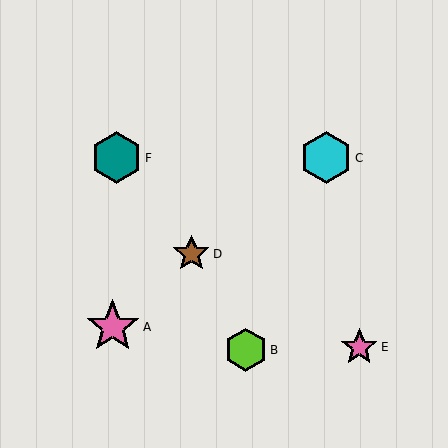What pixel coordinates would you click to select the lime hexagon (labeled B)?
Click at (246, 350) to select the lime hexagon B.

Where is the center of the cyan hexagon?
The center of the cyan hexagon is at (326, 158).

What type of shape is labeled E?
Shape E is a pink star.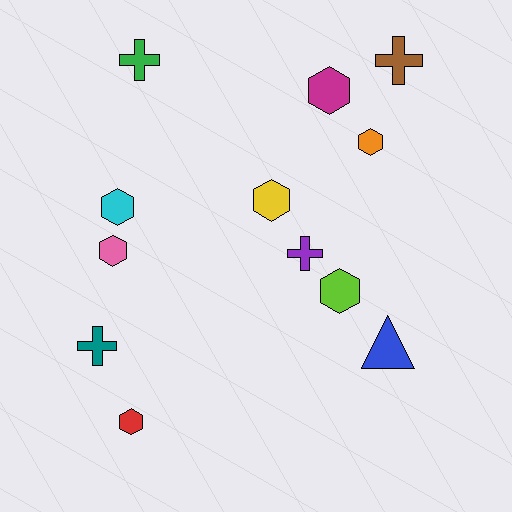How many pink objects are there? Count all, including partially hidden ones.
There is 1 pink object.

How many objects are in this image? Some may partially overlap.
There are 12 objects.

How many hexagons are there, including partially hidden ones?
There are 7 hexagons.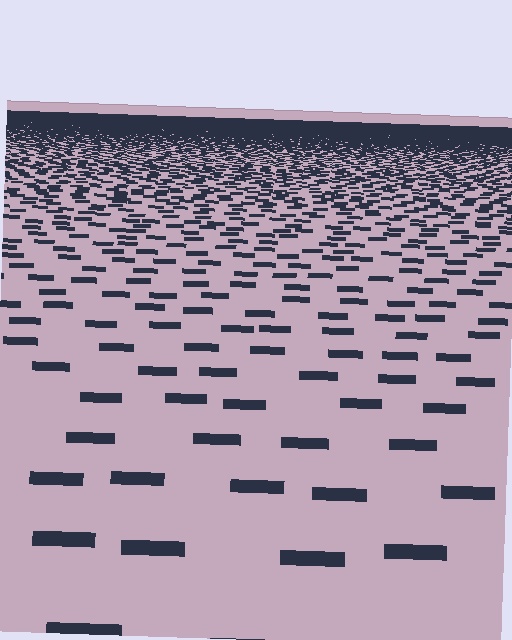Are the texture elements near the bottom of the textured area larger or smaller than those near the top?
Larger. Near the bottom, elements are closer to the viewer and appear at a bigger on-screen size.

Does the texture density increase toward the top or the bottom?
Density increases toward the top.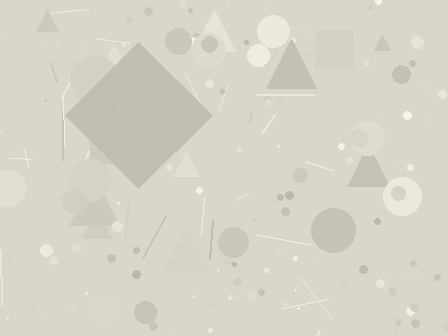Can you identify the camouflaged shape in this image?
The camouflaged shape is a diamond.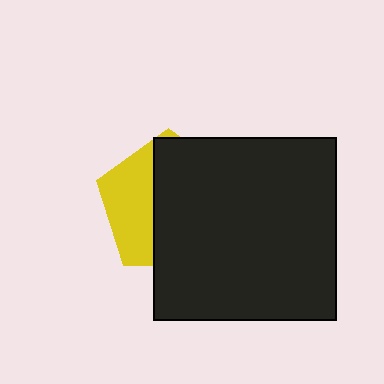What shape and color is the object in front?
The object in front is a black square.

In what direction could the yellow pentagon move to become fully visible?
The yellow pentagon could move left. That would shift it out from behind the black square entirely.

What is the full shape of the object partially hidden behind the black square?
The partially hidden object is a yellow pentagon.